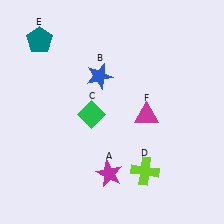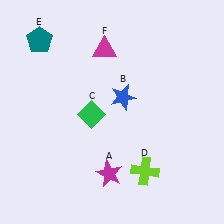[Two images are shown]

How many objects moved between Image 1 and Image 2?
2 objects moved between the two images.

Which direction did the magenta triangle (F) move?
The magenta triangle (F) moved up.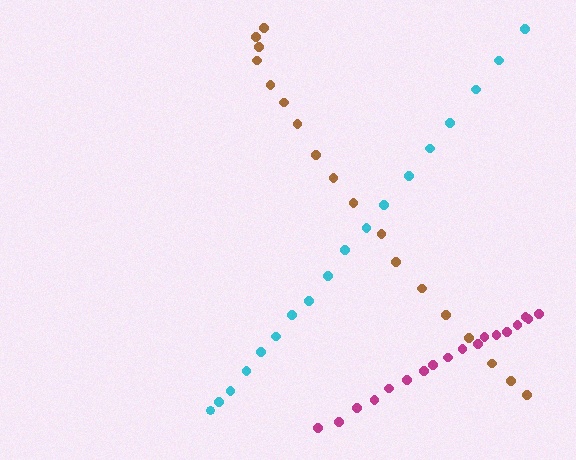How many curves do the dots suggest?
There are 3 distinct paths.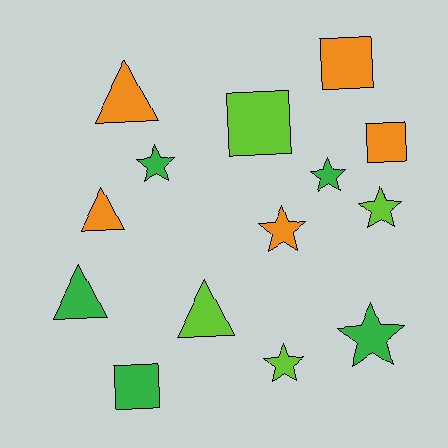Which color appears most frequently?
Orange, with 5 objects.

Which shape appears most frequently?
Star, with 6 objects.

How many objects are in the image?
There are 14 objects.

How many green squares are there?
There is 1 green square.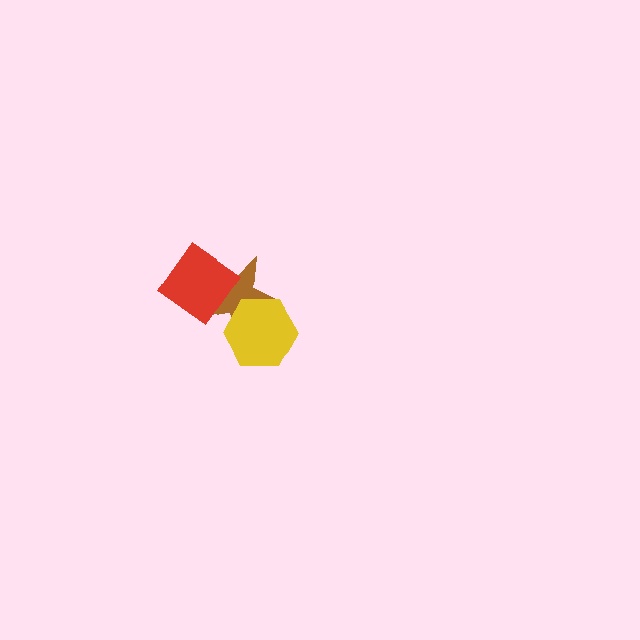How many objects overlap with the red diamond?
1 object overlaps with the red diamond.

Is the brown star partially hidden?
Yes, it is partially covered by another shape.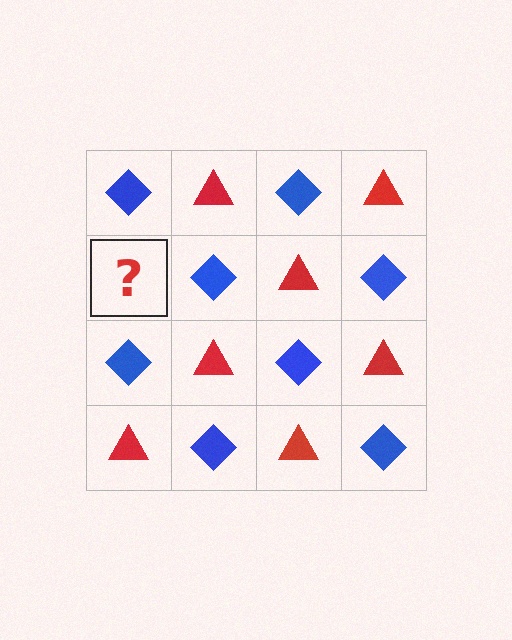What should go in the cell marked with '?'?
The missing cell should contain a red triangle.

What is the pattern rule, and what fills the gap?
The rule is that it alternates blue diamond and red triangle in a checkerboard pattern. The gap should be filled with a red triangle.